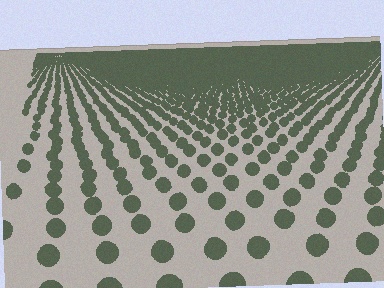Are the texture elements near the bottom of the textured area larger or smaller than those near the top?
Larger. Near the bottom, elements are closer to the viewer and appear at a bigger on-screen size.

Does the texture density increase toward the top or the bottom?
Density increases toward the top.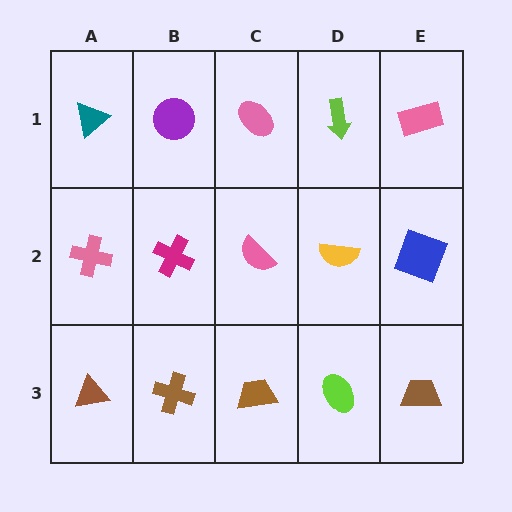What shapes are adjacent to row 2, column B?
A purple circle (row 1, column B), a brown cross (row 3, column B), a pink cross (row 2, column A), a pink semicircle (row 2, column C).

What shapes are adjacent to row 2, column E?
A pink rectangle (row 1, column E), a brown trapezoid (row 3, column E), a yellow semicircle (row 2, column D).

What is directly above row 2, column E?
A pink rectangle.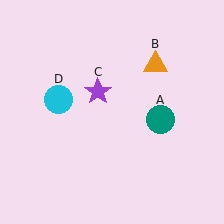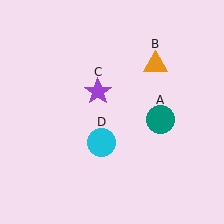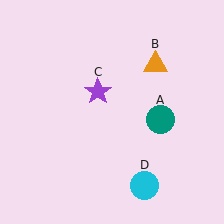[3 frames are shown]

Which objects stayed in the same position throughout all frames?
Teal circle (object A) and orange triangle (object B) and purple star (object C) remained stationary.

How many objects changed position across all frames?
1 object changed position: cyan circle (object D).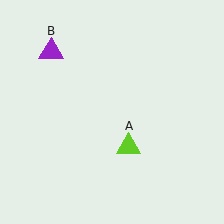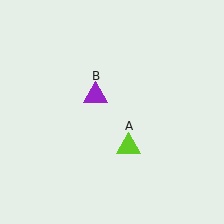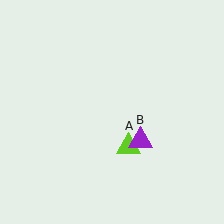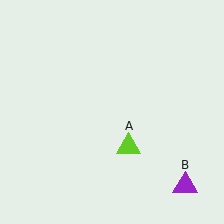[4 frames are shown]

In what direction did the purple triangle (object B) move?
The purple triangle (object B) moved down and to the right.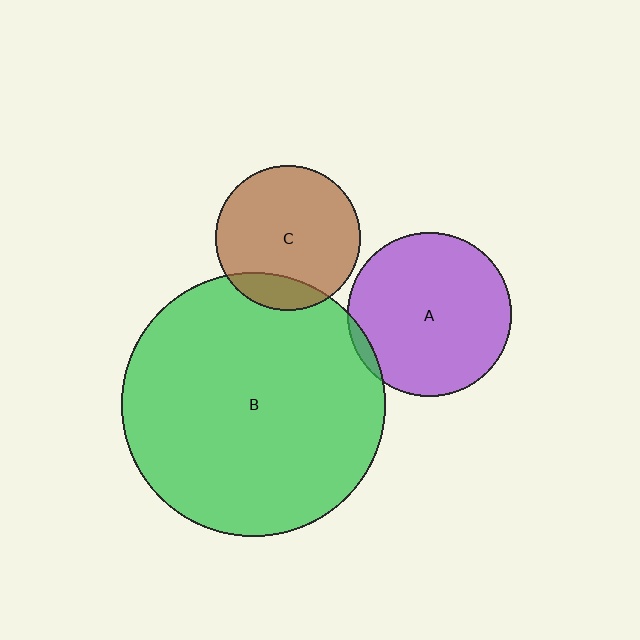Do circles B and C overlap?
Yes.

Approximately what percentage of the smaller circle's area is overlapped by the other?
Approximately 15%.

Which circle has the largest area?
Circle B (green).